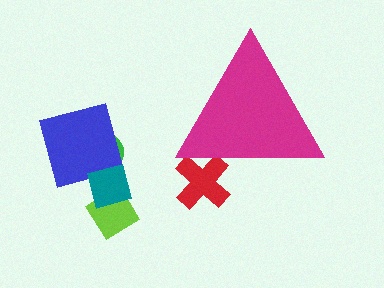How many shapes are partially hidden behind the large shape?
1 shape is partially hidden.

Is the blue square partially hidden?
No, the blue square is fully visible.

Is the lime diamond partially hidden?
No, the lime diamond is fully visible.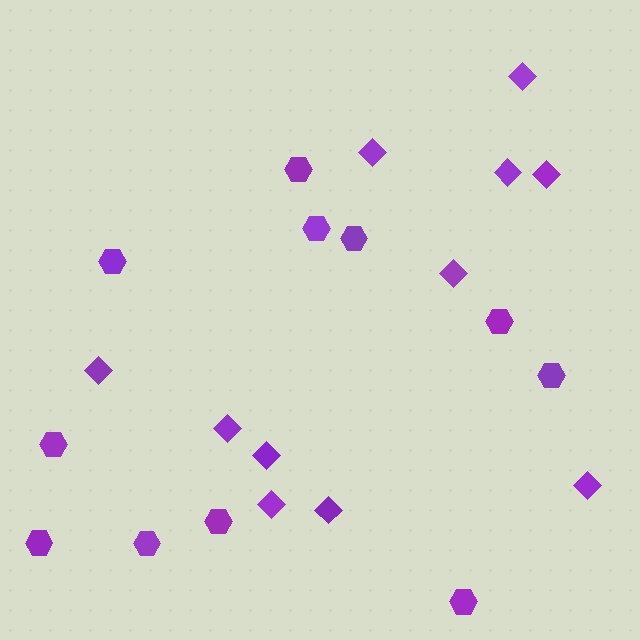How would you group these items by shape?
There are 2 groups: one group of hexagons (11) and one group of diamonds (11).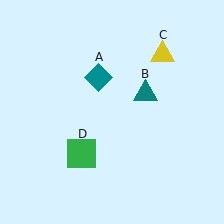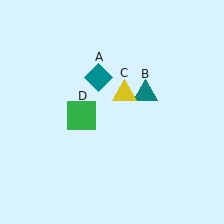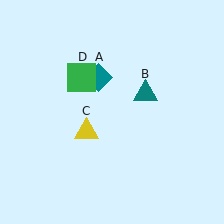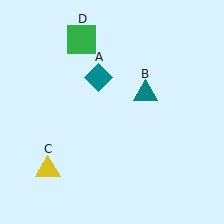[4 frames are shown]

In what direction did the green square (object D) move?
The green square (object D) moved up.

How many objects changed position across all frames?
2 objects changed position: yellow triangle (object C), green square (object D).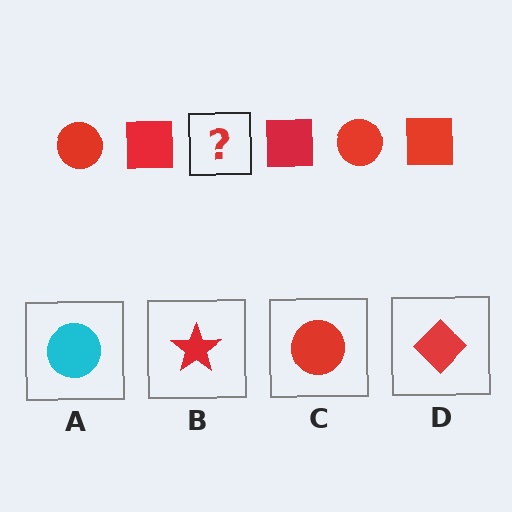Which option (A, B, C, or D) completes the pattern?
C.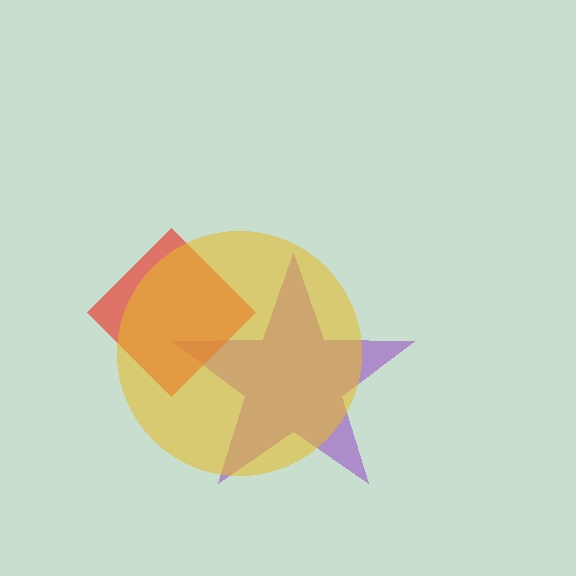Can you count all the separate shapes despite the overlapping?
Yes, there are 3 separate shapes.